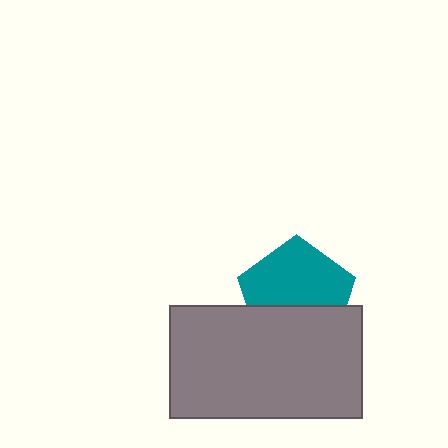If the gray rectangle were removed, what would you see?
You would see the complete teal pentagon.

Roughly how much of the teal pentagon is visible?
About half of it is visible (roughly 61%).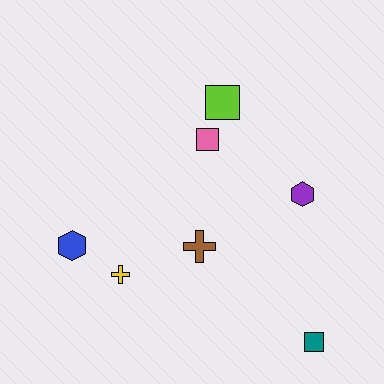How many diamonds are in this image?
There are no diamonds.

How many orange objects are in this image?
There are no orange objects.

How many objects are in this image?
There are 7 objects.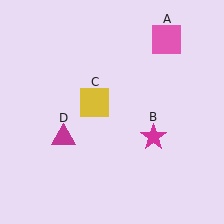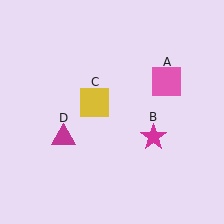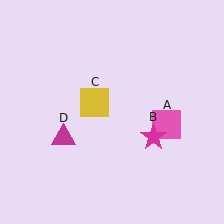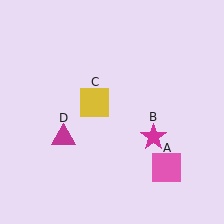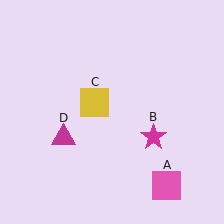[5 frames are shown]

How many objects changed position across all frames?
1 object changed position: pink square (object A).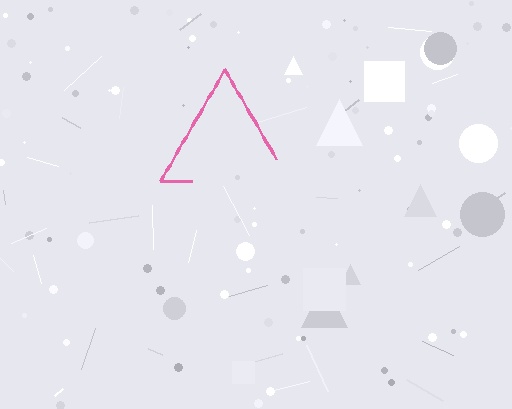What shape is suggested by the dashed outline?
The dashed outline suggests a triangle.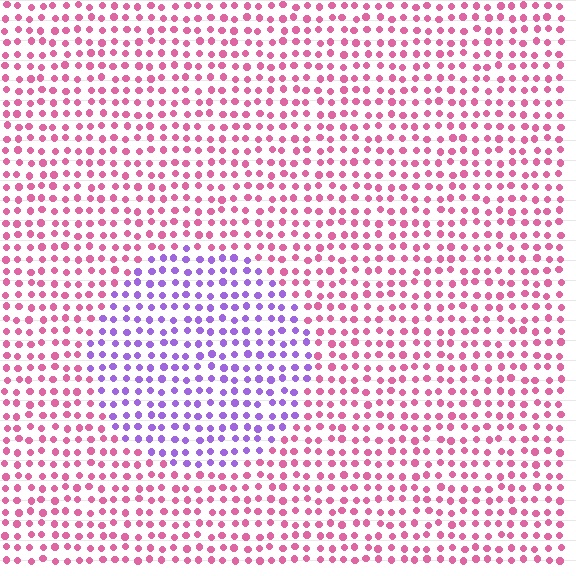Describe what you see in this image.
The image is filled with small pink elements in a uniform arrangement. A circle-shaped region is visible where the elements are tinted to a slightly different hue, forming a subtle color boundary.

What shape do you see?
I see a circle.